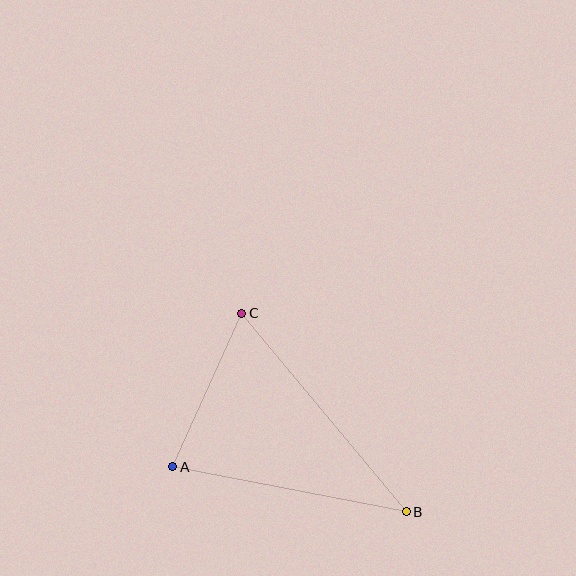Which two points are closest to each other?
Points A and C are closest to each other.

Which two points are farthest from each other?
Points B and C are farthest from each other.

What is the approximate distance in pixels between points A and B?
The distance between A and B is approximately 238 pixels.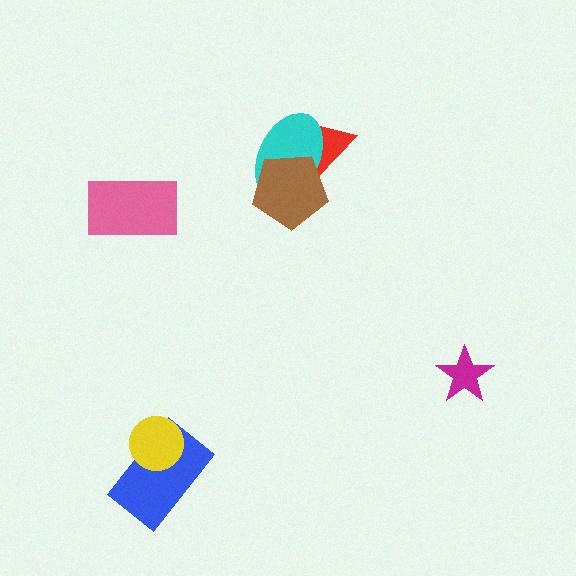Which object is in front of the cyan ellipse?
The brown pentagon is in front of the cyan ellipse.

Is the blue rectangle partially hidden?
Yes, it is partially covered by another shape.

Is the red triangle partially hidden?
Yes, it is partially covered by another shape.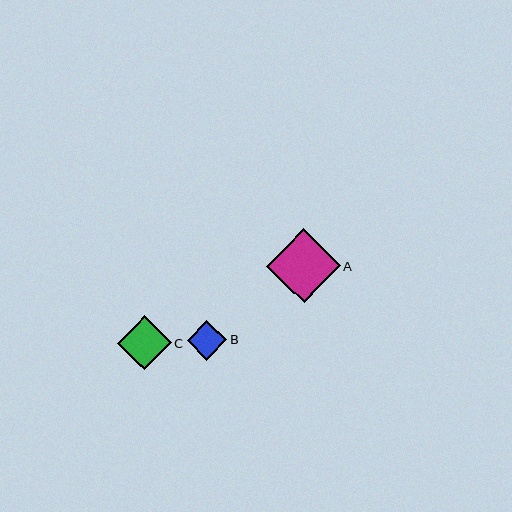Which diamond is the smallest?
Diamond B is the smallest with a size of approximately 40 pixels.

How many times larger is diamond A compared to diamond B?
Diamond A is approximately 1.8 times the size of diamond B.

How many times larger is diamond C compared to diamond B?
Diamond C is approximately 1.3 times the size of diamond B.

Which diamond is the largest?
Diamond A is the largest with a size of approximately 74 pixels.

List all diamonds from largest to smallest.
From largest to smallest: A, C, B.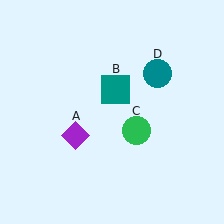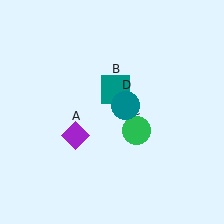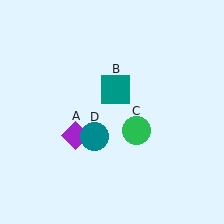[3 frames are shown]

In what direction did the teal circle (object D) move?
The teal circle (object D) moved down and to the left.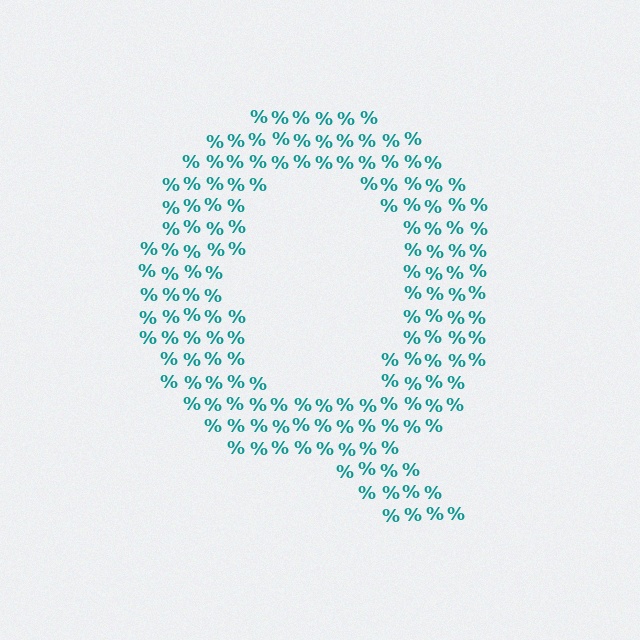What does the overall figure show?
The overall figure shows the letter Q.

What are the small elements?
The small elements are percent signs.